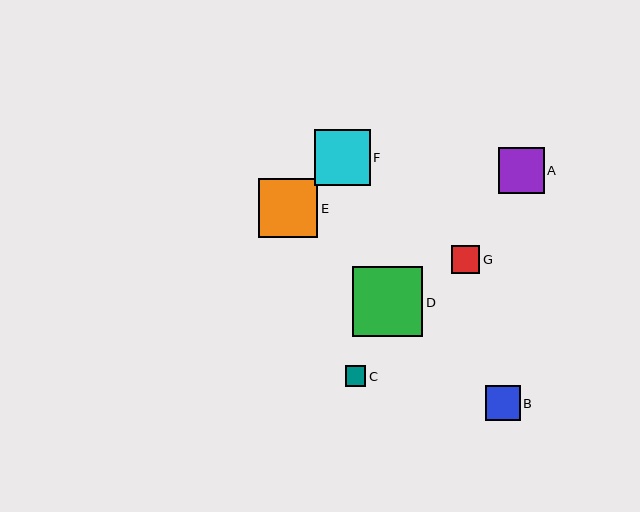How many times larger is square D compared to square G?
Square D is approximately 2.5 times the size of square G.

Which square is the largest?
Square D is the largest with a size of approximately 70 pixels.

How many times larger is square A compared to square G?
Square A is approximately 1.6 times the size of square G.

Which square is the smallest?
Square C is the smallest with a size of approximately 20 pixels.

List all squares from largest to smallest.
From largest to smallest: D, E, F, A, B, G, C.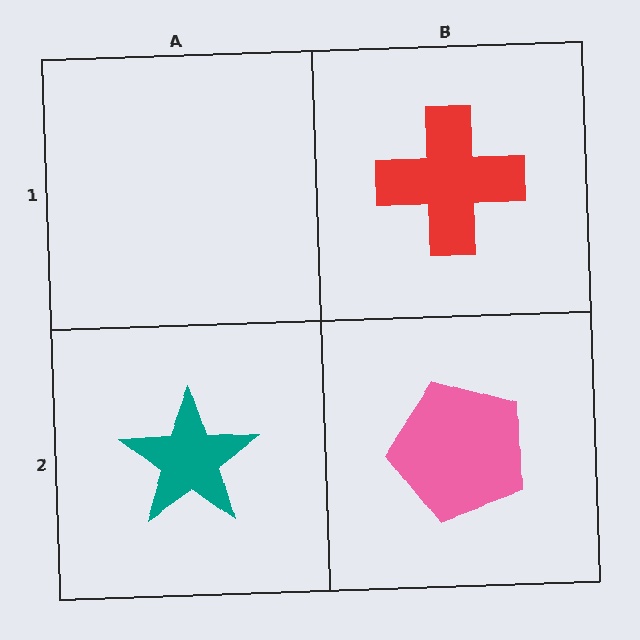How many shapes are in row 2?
2 shapes.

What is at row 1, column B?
A red cross.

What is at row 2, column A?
A teal star.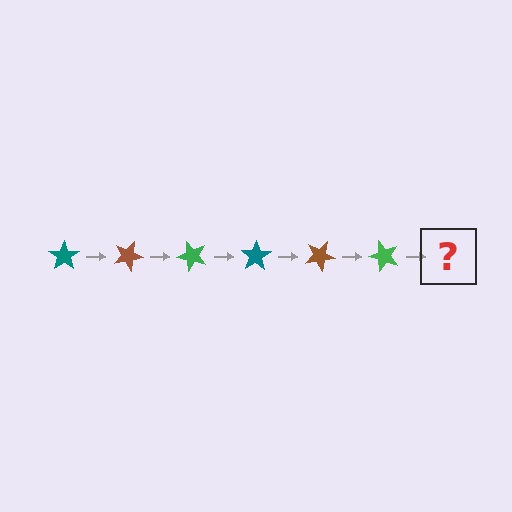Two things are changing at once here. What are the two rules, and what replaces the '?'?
The two rules are that it rotates 25 degrees each step and the color cycles through teal, brown, and green. The '?' should be a teal star, rotated 150 degrees from the start.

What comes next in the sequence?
The next element should be a teal star, rotated 150 degrees from the start.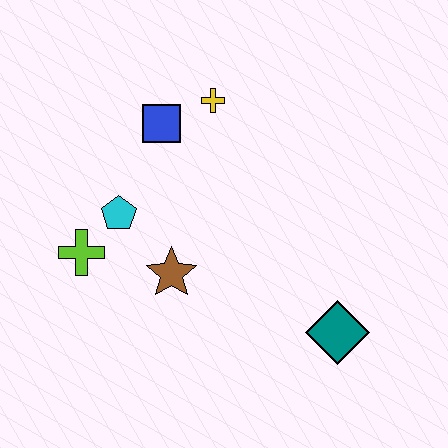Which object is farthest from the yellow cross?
The teal diamond is farthest from the yellow cross.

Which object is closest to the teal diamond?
The brown star is closest to the teal diamond.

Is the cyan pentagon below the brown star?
No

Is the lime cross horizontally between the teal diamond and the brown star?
No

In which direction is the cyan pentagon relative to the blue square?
The cyan pentagon is below the blue square.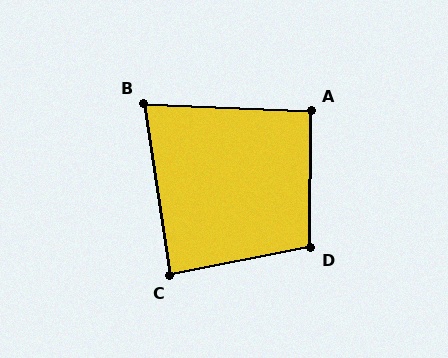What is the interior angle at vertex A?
Approximately 92 degrees (approximately right).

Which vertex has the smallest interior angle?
B, at approximately 79 degrees.